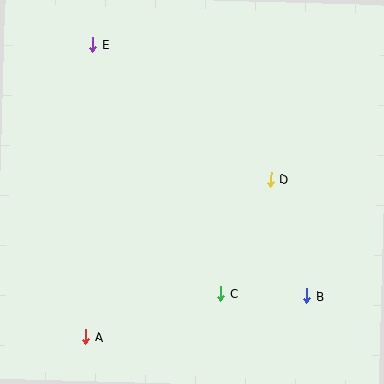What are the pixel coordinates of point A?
Point A is at (86, 337).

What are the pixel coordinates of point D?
Point D is at (271, 179).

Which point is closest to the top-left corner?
Point E is closest to the top-left corner.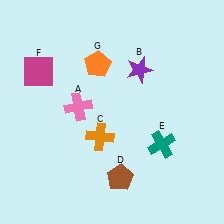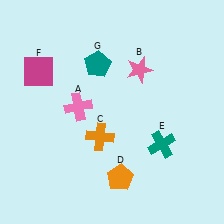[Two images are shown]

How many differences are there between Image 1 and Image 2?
There are 3 differences between the two images.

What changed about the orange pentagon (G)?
In Image 1, G is orange. In Image 2, it changed to teal.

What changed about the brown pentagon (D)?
In Image 1, D is brown. In Image 2, it changed to orange.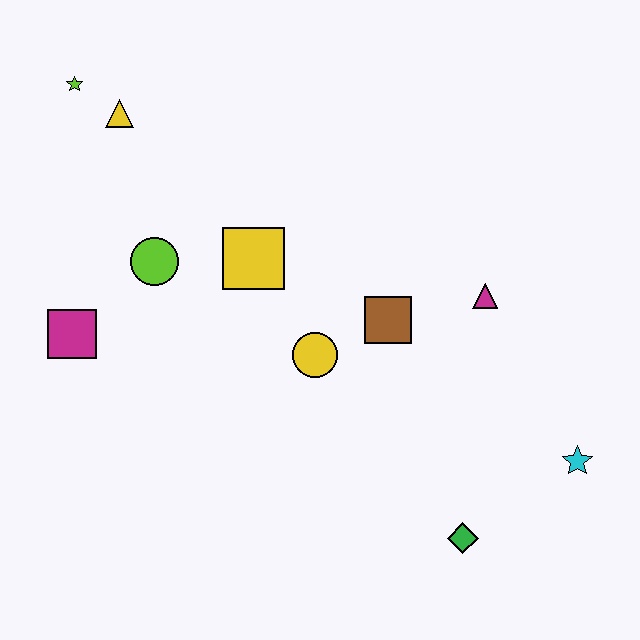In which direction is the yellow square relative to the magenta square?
The yellow square is to the right of the magenta square.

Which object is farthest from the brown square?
The lime star is farthest from the brown square.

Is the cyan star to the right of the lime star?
Yes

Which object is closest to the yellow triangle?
The lime star is closest to the yellow triangle.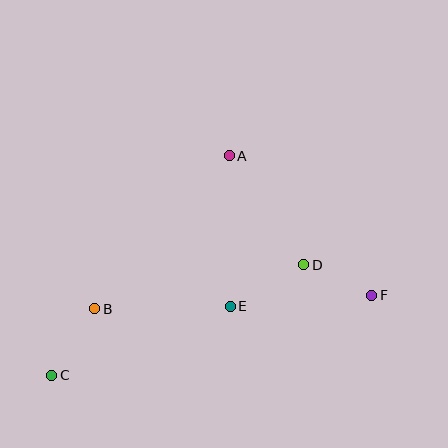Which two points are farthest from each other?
Points C and F are farthest from each other.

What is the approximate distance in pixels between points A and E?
The distance between A and E is approximately 150 pixels.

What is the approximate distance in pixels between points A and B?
The distance between A and B is approximately 204 pixels.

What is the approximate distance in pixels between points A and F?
The distance between A and F is approximately 199 pixels.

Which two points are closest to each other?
Points D and F are closest to each other.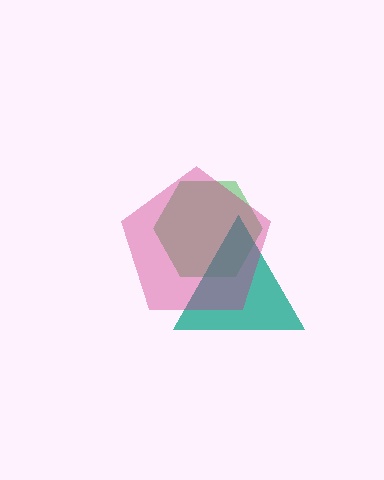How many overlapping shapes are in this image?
There are 3 overlapping shapes in the image.